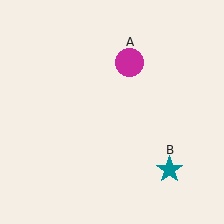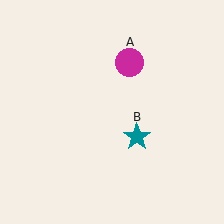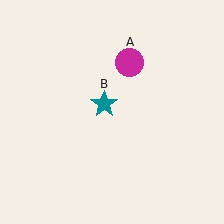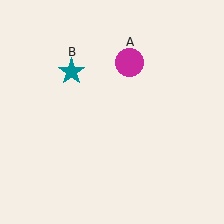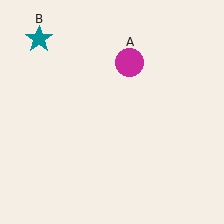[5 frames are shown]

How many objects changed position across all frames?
1 object changed position: teal star (object B).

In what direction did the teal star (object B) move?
The teal star (object B) moved up and to the left.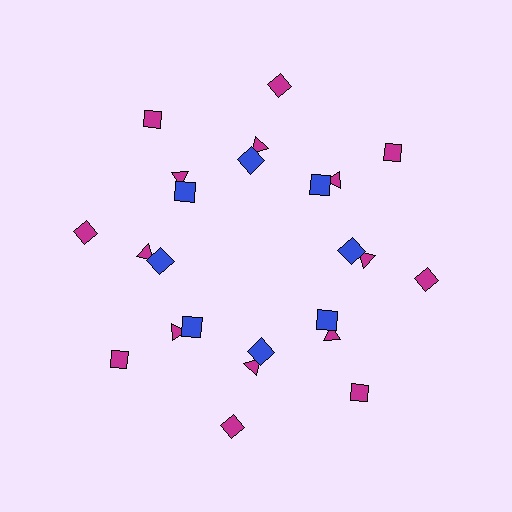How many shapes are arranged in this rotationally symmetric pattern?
There are 24 shapes, arranged in 8 groups of 3.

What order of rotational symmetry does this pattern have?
This pattern has 8-fold rotational symmetry.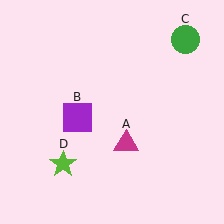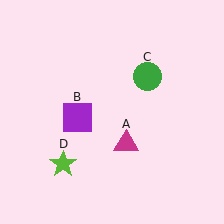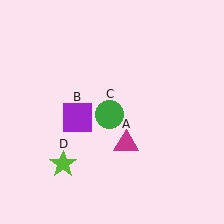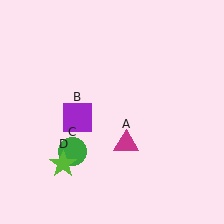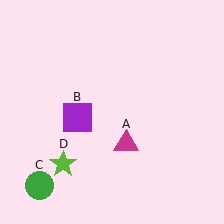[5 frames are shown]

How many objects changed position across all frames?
1 object changed position: green circle (object C).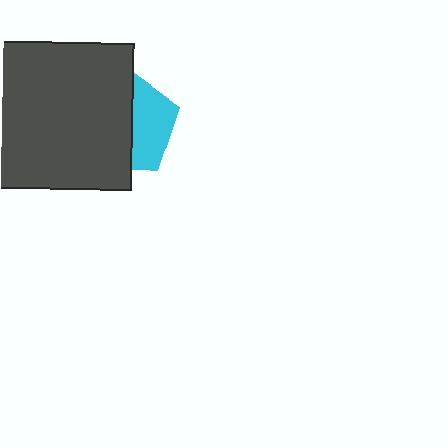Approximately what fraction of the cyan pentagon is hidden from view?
Roughly 60% of the cyan pentagon is hidden behind the dark gray square.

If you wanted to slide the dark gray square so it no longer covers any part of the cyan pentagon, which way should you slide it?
Slide it left — that is the most direct way to separate the two shapes.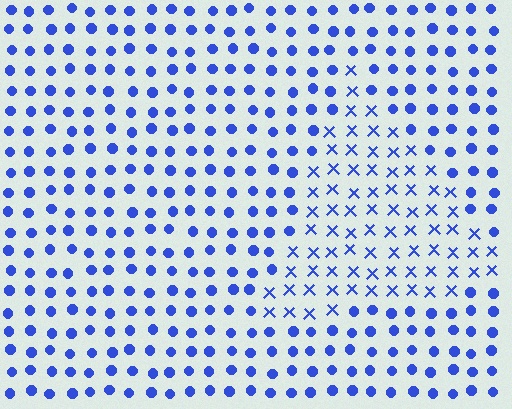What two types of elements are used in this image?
The image uses X marks inside the triangle region and circles outside it.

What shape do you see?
I see a triangle.